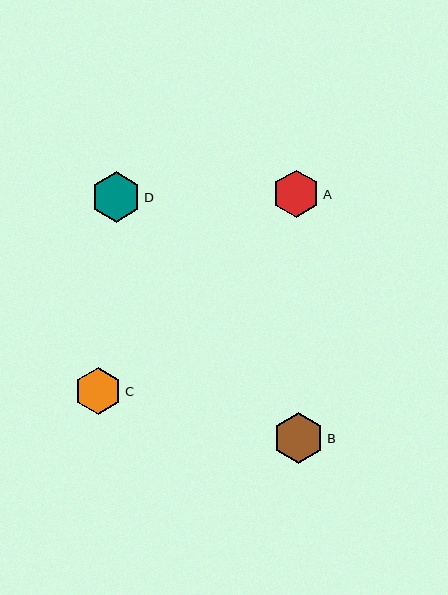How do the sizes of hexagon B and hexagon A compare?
Hexagon B and hexagon A are approximately the same size.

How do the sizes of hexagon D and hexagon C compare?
Hexagon D and hexagon C are approximately the same size.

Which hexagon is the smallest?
Hexagon A is the smallest with a size of approximately 47 pixels.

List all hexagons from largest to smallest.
From largest to smallest: B, D, C, A.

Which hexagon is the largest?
Hexagon B is the largest with a size of approximately 52 pixels.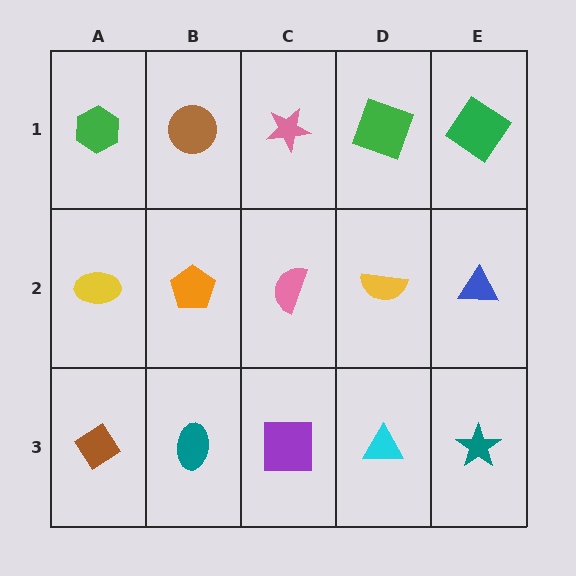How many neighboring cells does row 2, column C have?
4.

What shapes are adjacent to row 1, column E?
A blue triangle (row 2, column E), a green square (row 1, column D).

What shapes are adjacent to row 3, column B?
An orange pentagon (row 2, column B), a brown diamond (row 3, column A), a purple square (row 3, column C).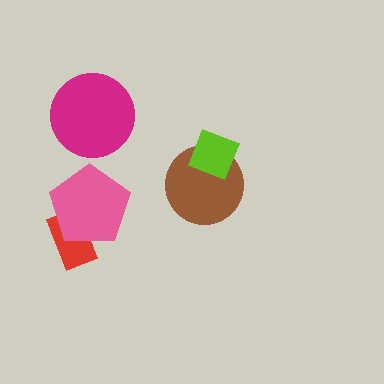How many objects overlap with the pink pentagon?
1 object overlaps with the pink pentagon.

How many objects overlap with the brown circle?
1 object overlaps with the brown circle.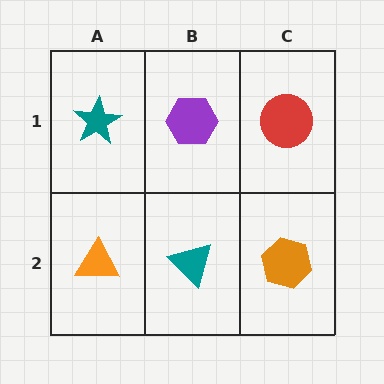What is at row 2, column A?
An orange triangle.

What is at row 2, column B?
A teal triangle.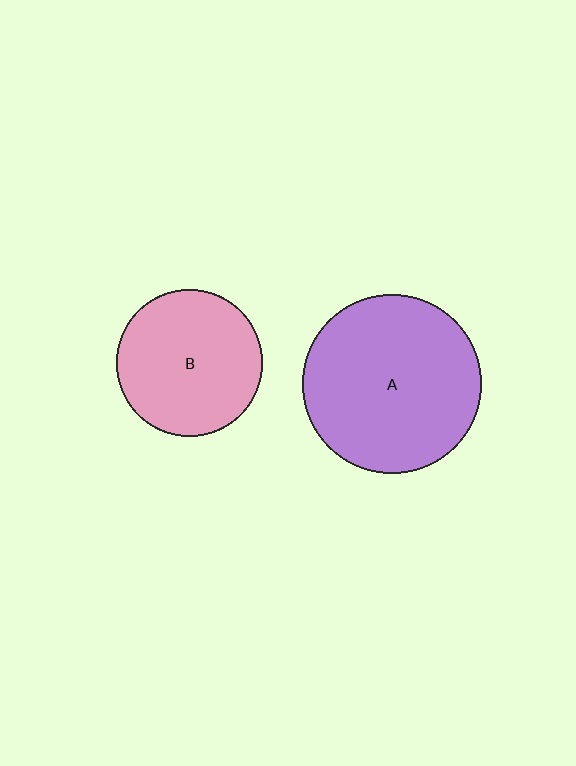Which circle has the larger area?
Circle A (purple).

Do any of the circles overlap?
No, none of the circles overlap.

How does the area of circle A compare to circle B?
Approximately 1.5 times.